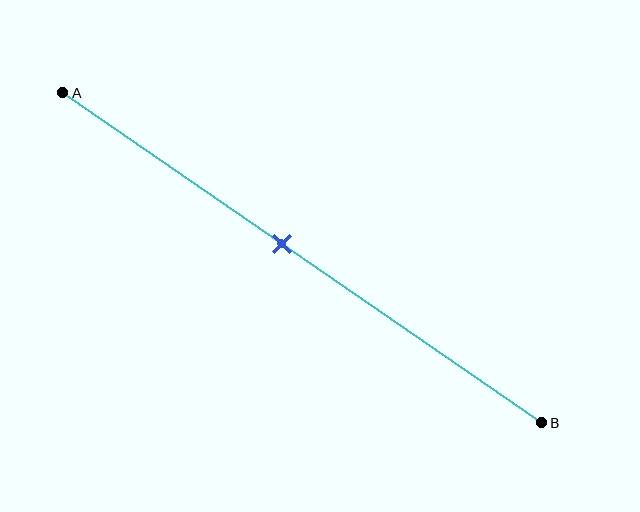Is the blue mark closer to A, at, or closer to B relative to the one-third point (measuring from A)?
The blue mark is closer to point B than the one-third point of segment AB.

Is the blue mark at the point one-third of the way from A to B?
No, the mark is at about 45% from A, not at the 33% one-third point.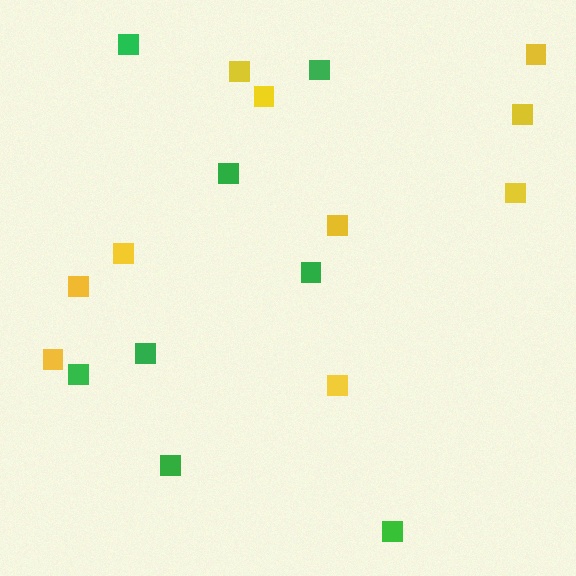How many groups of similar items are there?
There are 2 groups: one group of yellow squares (10) and one group of green squares (8).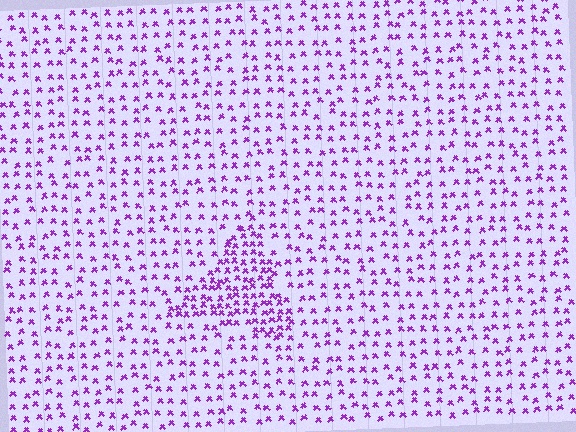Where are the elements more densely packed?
The elements are more densely packed inside the triangle boundary.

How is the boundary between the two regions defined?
The boundary is defined by a change in element density (approximately 2.0x ratio). All elements are the same color, size, and shape.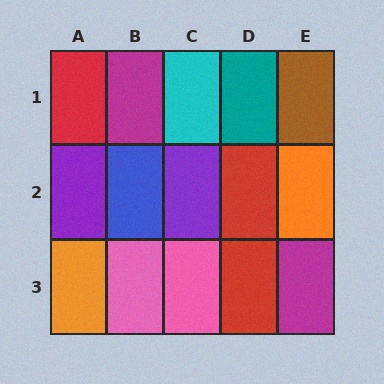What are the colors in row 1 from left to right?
Red, magenta, cyan, teal, brown.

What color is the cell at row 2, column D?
Red.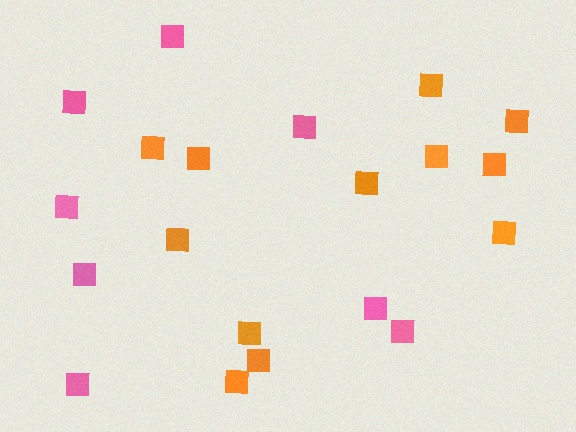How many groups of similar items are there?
There are 2 groups: one group of orange squares (12) and one group of pink squares (8).